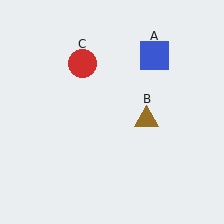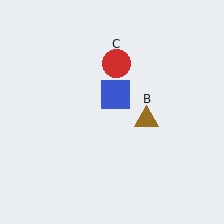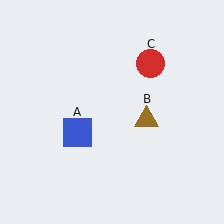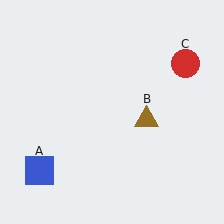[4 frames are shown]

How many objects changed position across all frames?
2 objects changed position: blue square (object A), red circle (object C).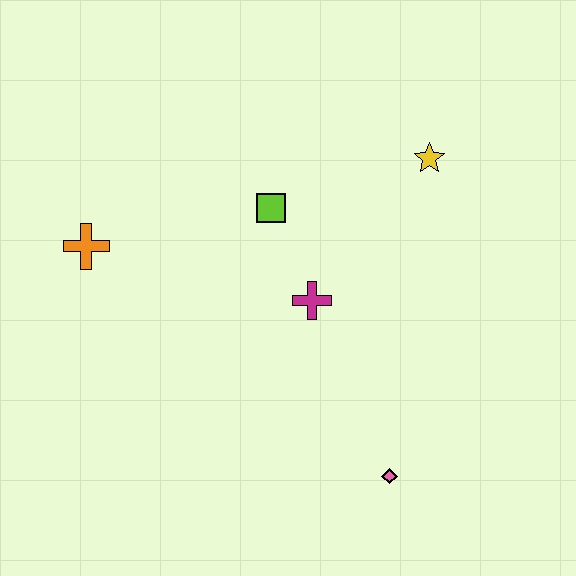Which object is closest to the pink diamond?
The magenta cross is closest to the pink diamond.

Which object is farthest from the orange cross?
The pink diamond is farthest from the orange cross.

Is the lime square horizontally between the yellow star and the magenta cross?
No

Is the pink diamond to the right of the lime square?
Yes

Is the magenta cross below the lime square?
Yes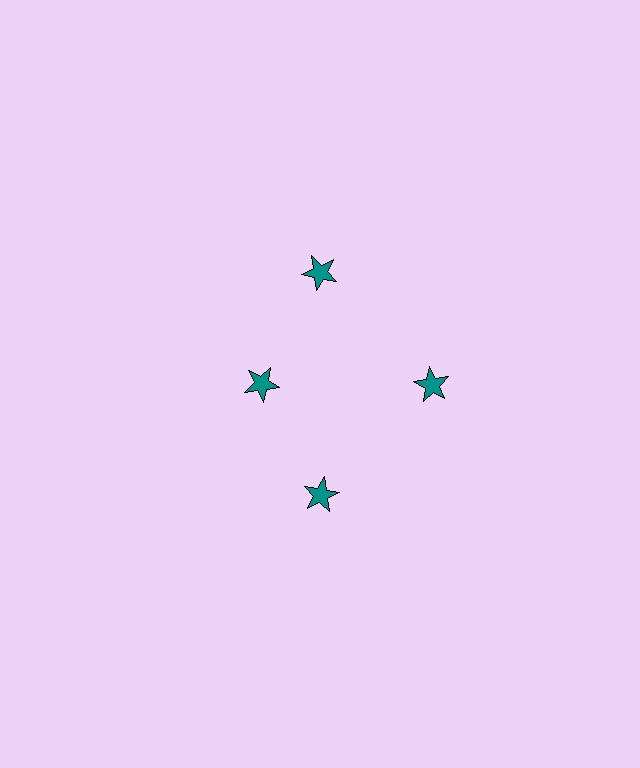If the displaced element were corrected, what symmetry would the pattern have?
It would have 4-fold rotational symmetry — the pattern would map onto itself every 90 degrees.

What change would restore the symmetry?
The symmetry would be restored by moving it outward, back onto the ring so that all 4 stars sit at equal angles and equal distance from the center.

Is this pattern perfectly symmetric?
No. The 4 teal stars are arranged in a ring, but one element near the 9 o'clock position is pulled inward toward the center, breaking the 4-fold rotational symmetry.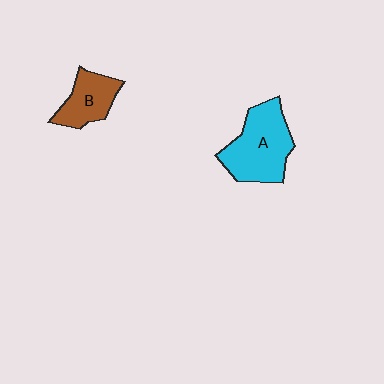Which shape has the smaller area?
Shape B (brown).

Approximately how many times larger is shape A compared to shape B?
Approximately 1.7 times.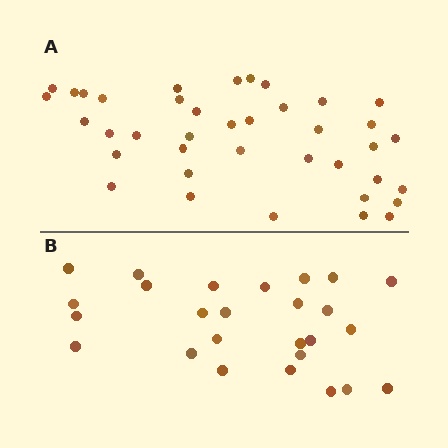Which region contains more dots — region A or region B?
Region A (the top region) has more dots.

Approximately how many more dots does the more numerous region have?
Region A has approximately 15 more dots than region B.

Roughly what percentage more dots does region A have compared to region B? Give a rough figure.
About 50% more.